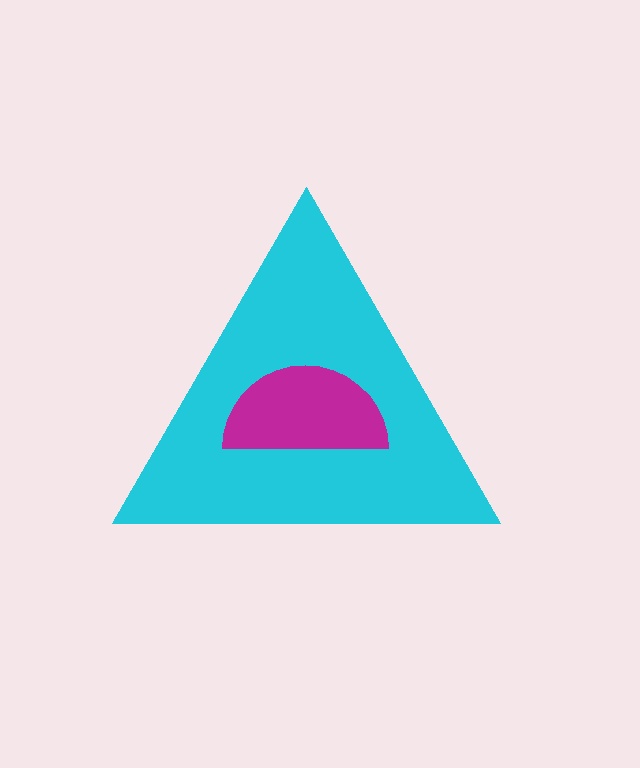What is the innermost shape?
The magenta semicircle.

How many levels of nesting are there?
2.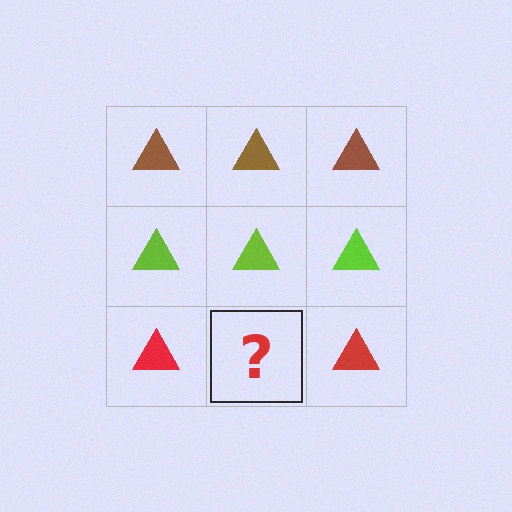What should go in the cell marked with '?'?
The missing cell should contain a red triangle.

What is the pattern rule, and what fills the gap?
The rule is that each row has a consistent color. The gap should be filled with a red triangle.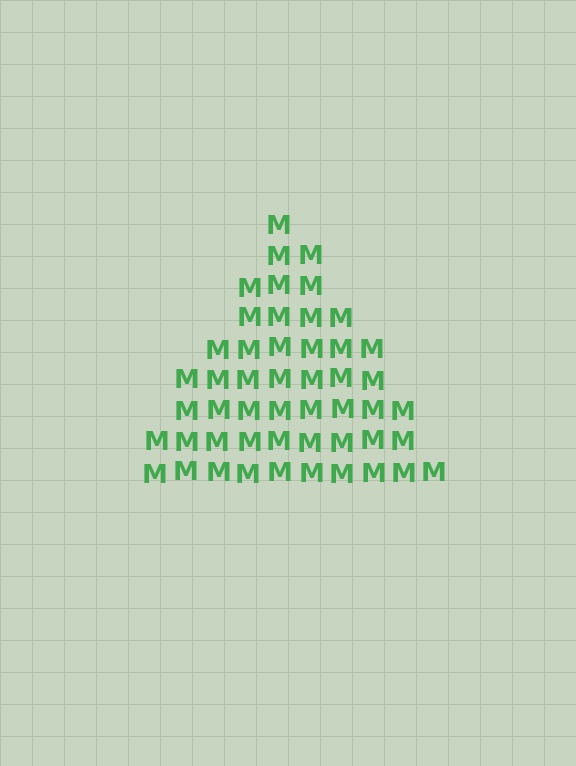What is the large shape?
The large shape is a triangle.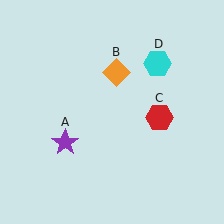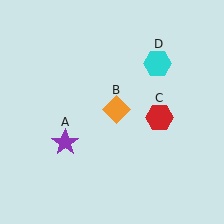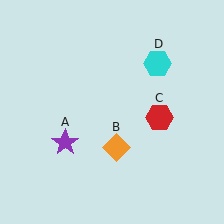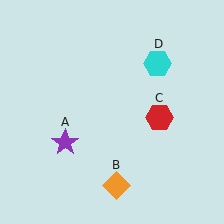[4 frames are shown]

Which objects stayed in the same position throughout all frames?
Purple star (object A) and red hexagon (object C) and cyan hexagon (object D) remained stationary.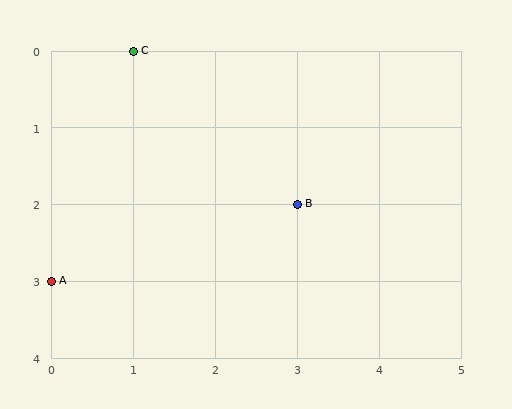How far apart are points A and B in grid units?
Points A and B are 3 columns and 1 row apart (about 3.2 grid units diagonally).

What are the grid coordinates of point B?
Point B is at grid coordinates (3, 2).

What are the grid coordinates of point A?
Point A is at grid coordinates (0, 3).